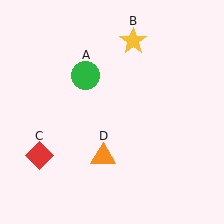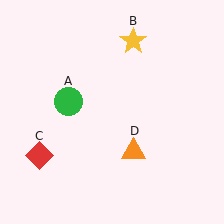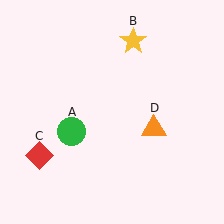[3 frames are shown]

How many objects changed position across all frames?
2 objects changed position: green circle (object A), orange triangle (object D).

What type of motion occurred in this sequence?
The green circle (object A), orange triangle (object D) rotated counterclockwise around the center of the scene.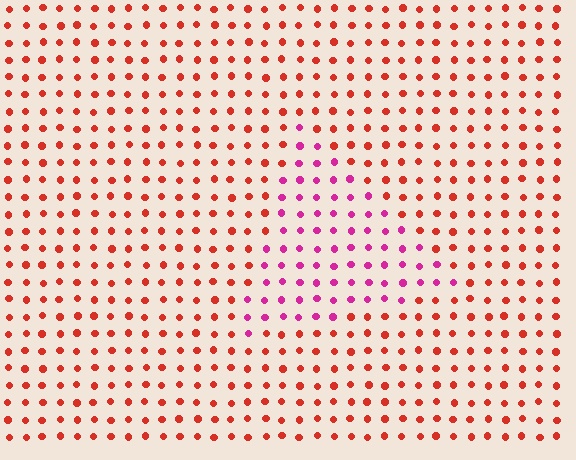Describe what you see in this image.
The image is filled with small red elements in a uniform arrangement. A triangle-shaped region is visible where the elements are tinted to a slightly different hue, forming a subtle color boundary.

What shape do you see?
I see a triangle.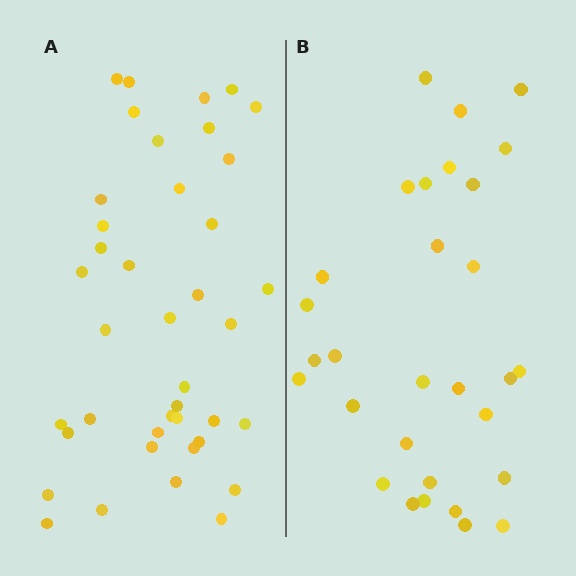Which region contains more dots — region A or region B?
Region A (the left region) has more dots.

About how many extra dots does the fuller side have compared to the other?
Region A has roughly 10 or so more dots than region B.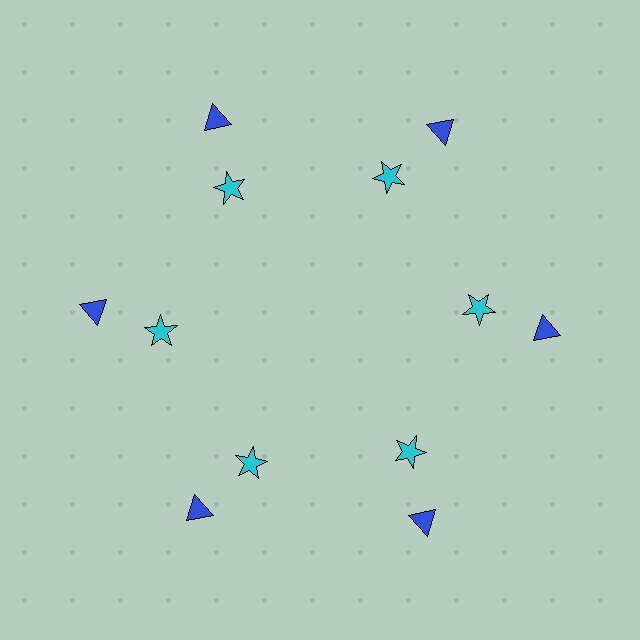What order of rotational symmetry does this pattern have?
This pattern has 6-fold rotational symmetry.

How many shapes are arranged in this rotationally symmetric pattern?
There are 12 shapes, arranged in 6 groups of 2.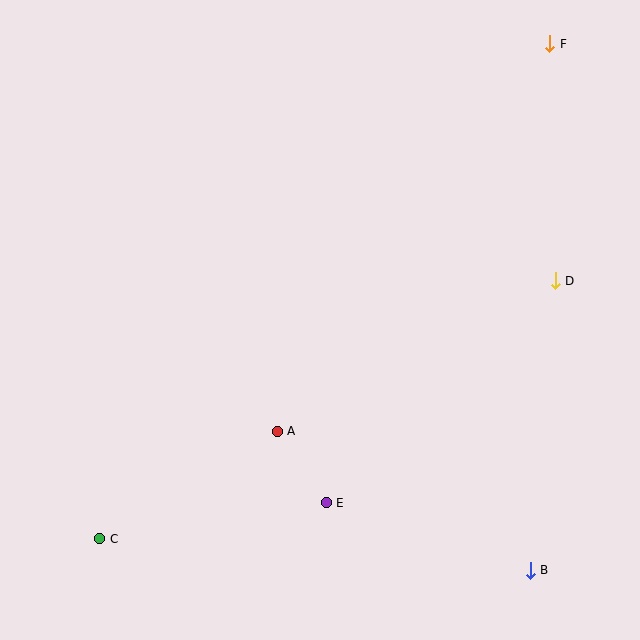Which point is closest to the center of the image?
Point A at (277, 431) is closest to the center.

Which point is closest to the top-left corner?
Point A is closest to the top-left corner.